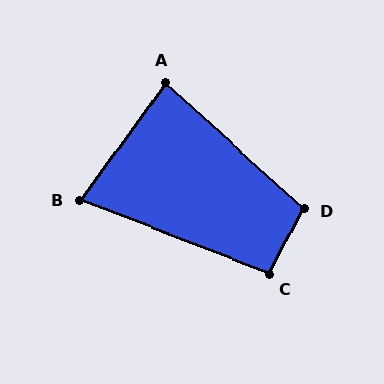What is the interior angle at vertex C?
Approximately 96 degrees (obtuse).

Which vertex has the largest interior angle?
D, at approximately 105 degrees.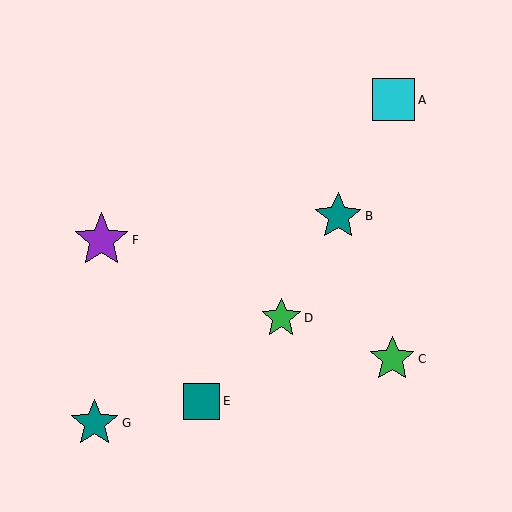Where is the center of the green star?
The center of the green star is at (392, 359).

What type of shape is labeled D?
Shape D is a green star.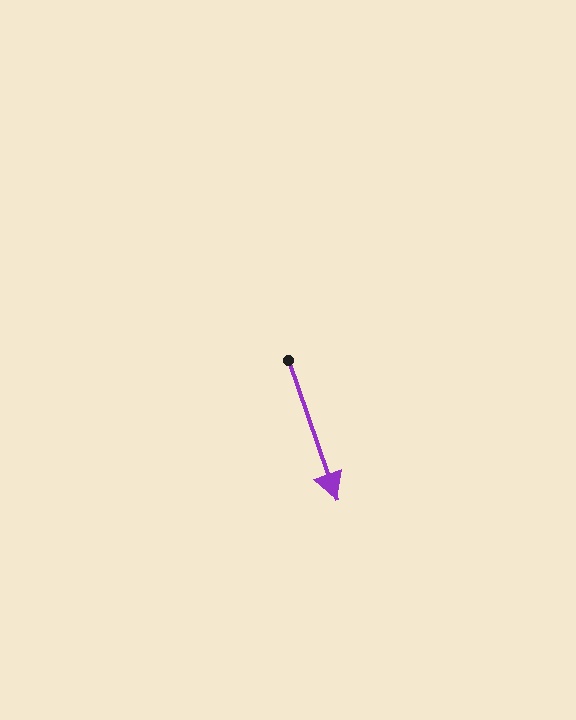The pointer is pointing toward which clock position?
Roughly 5 o'clock.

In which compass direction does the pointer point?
South.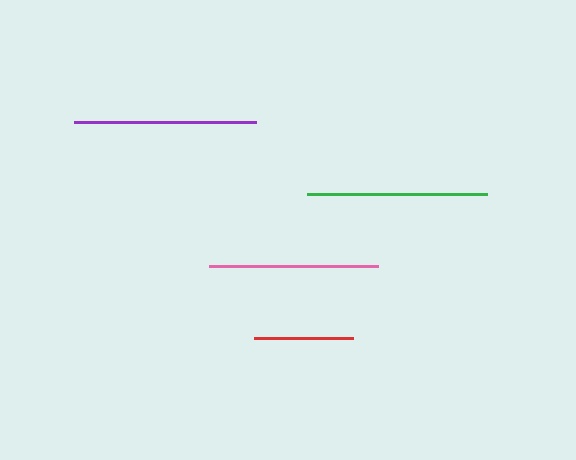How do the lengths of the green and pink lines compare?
The green and pink lines are approximately the same length.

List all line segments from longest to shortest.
From longest to shortest: purple, green, pink, red.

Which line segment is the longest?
The purple line is the longest at approximately 182 pixels.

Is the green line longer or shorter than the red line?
The green line is longer than the red line.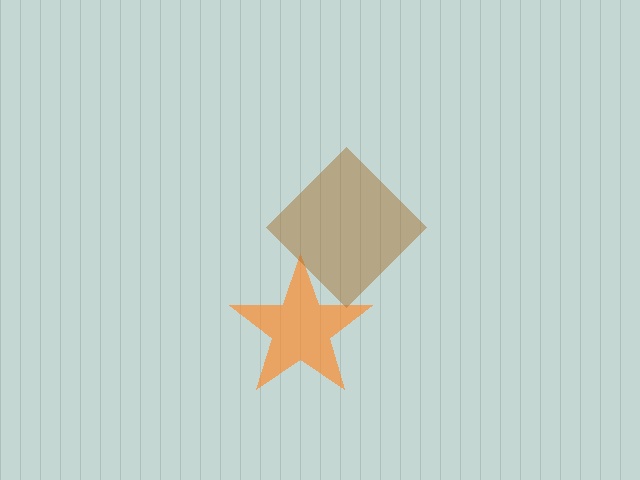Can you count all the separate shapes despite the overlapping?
Yes, there are 2 separate shapes.